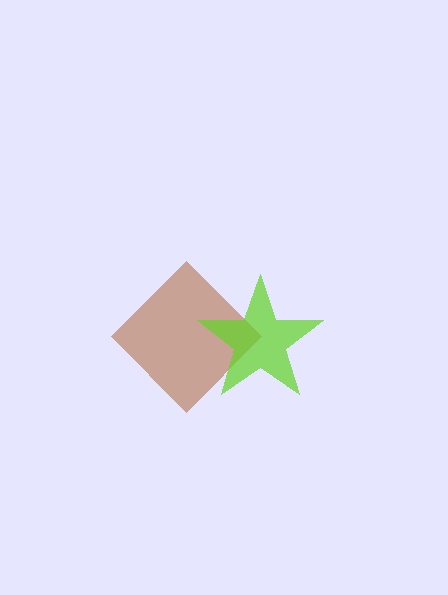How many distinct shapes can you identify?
There are 2 distinct shapes: a brown diamond, a lime star.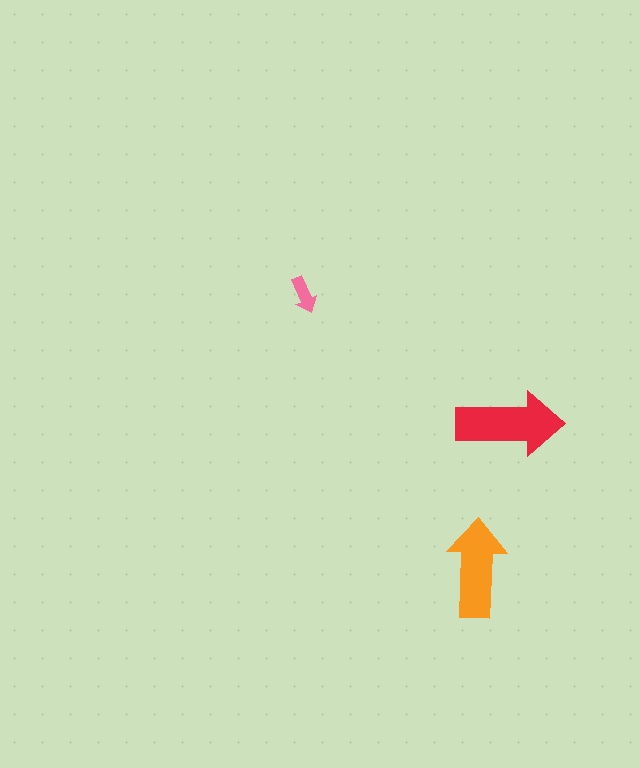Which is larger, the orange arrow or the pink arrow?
The orange one.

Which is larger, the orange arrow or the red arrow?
The red one.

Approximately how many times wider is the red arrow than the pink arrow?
About 3 times wider.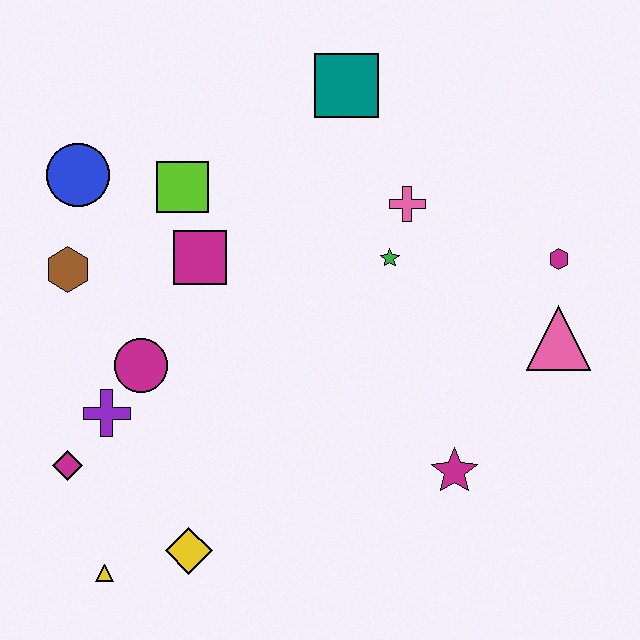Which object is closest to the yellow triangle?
The yellow diamond is closest to the yellow triangle.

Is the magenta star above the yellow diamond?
Yes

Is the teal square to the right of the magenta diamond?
Yes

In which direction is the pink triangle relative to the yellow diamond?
The pink triangle is to the right of the yellow diamond.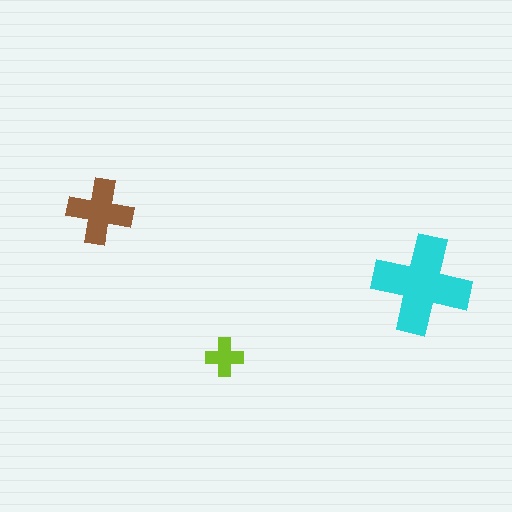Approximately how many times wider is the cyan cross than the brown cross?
About 1.5 times wider.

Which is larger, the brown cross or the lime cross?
The brown one.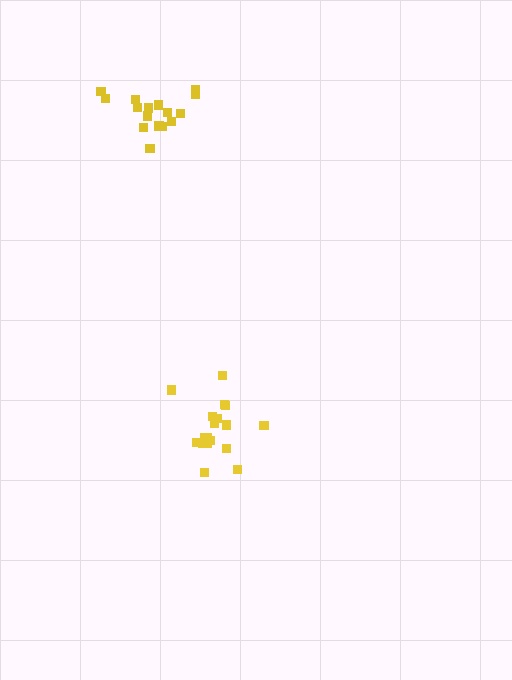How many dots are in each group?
Group 1: 16 dots, Group 2: 18 dots (34 total).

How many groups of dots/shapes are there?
There are 2 groups.